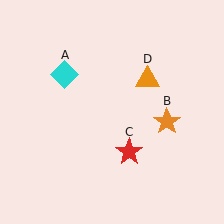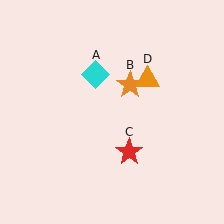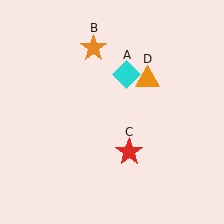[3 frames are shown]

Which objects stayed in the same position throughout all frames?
Red star (object C) and orange triangle (object D) remained stationary.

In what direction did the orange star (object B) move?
The orange star (object B) moved up and to the left.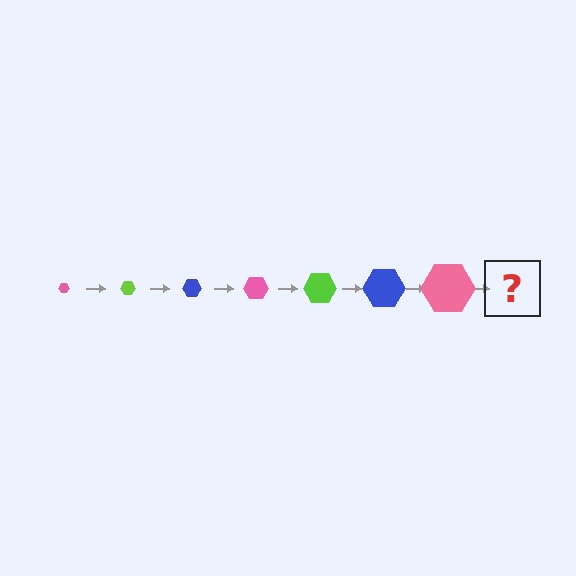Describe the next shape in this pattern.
It should be a lime hexagon, larger than the previous one.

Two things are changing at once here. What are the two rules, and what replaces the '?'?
The two rules are that the hexagon grows larger each step and the color cycles through pink, lime, and blue. The '?' should be a lime hexagon, larger than the previous one.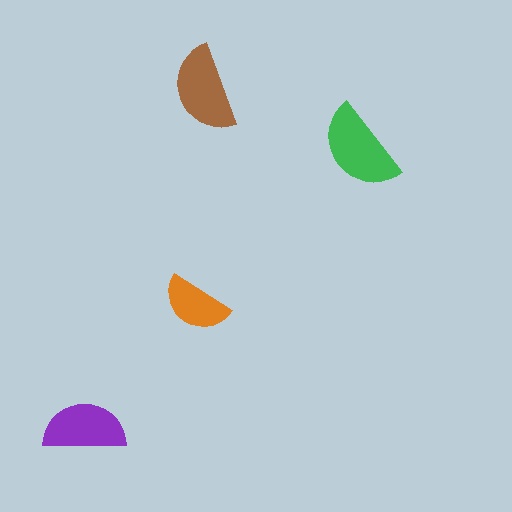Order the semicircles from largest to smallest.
the green one, the brown one, the purple one, the orange one.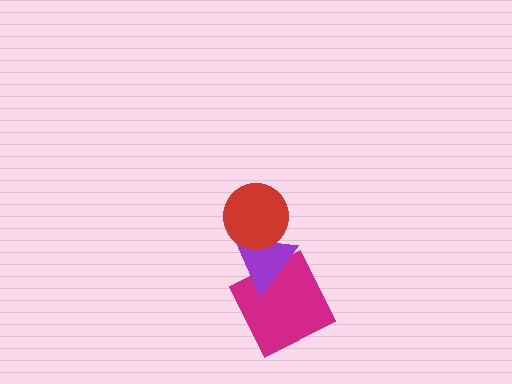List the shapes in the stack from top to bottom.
From top to bottom: the red circle, the purple triangle, the magenta square.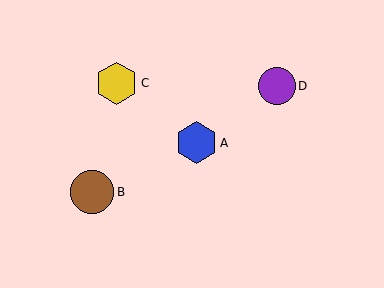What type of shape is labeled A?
Shape A is a blue hexagon.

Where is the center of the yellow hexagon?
The center of the yellow hexagon is at (116, 83).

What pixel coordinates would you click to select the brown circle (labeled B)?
Click at (92, 192) to select the brown circle B.